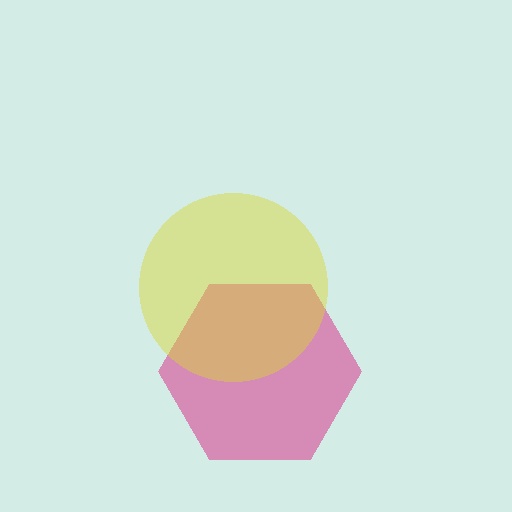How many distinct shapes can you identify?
There are 2 distinct shapes: a magenta hexagon, a yellow circle.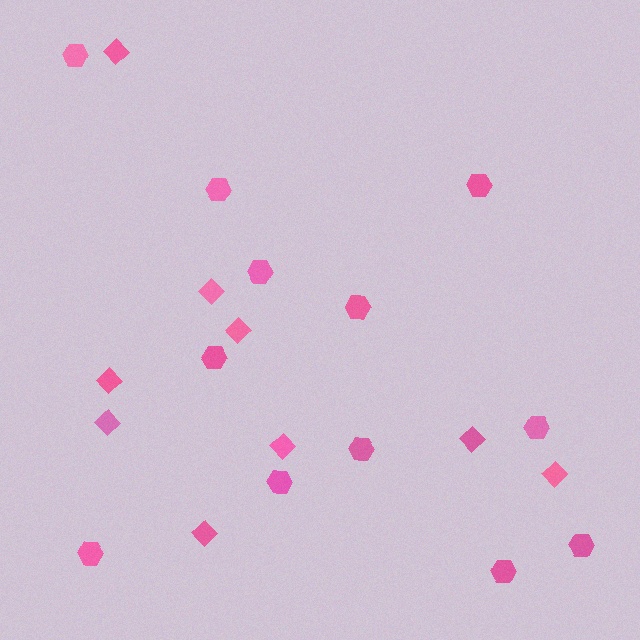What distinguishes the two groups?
There are 2 groups: one group of diamonds (9) and one group of hexagons (12).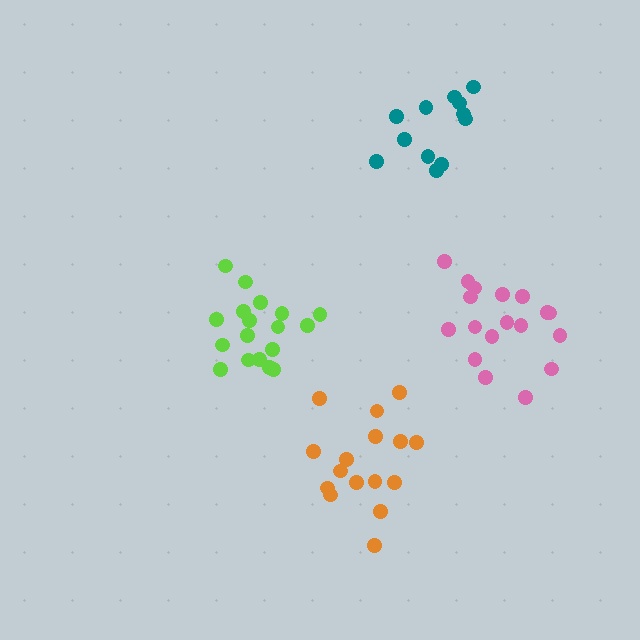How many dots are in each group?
Group 1: 12 dots, Group 2: 18 dots, Group 3: 16 dots, Group 4: 18 dots (64 total).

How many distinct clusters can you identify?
There are 4 distinct clusters.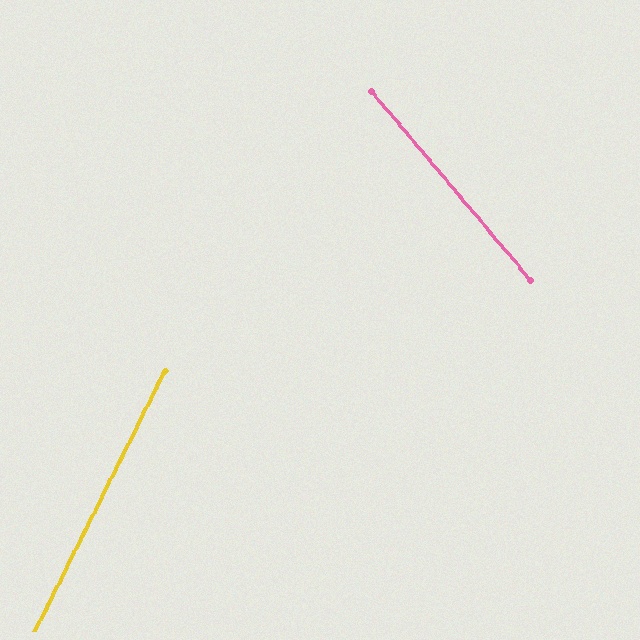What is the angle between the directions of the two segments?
Approximately 66 degrees.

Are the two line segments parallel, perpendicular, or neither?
Neither parallel nor perpendicular — they differ by about 66°.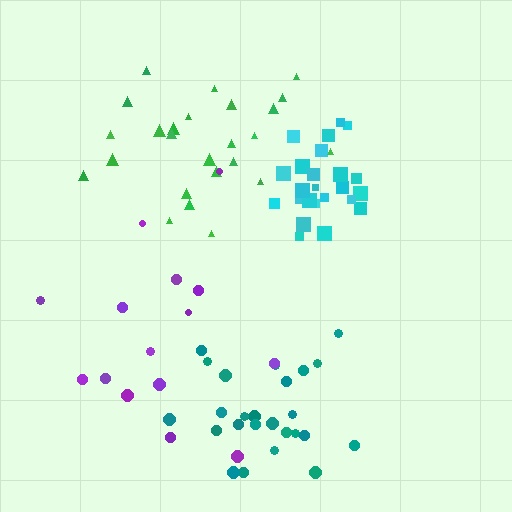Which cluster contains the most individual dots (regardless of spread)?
Teal (26).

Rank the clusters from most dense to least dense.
cyan, teal, green, purple.